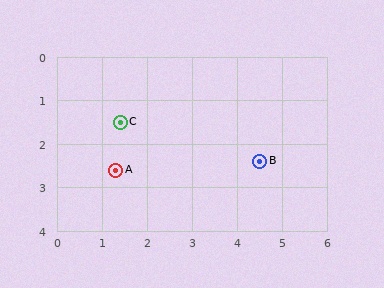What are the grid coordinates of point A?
Point A is at approximately (1.3, 2.6).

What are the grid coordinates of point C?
Point C is at approximately (1.4, 1.5).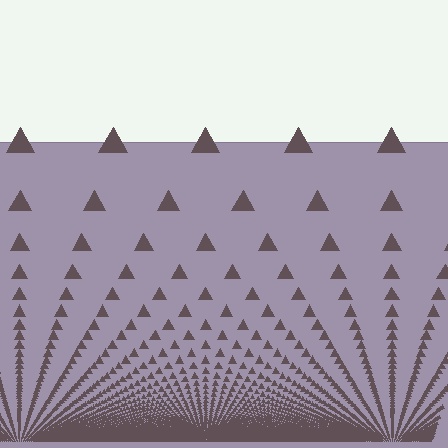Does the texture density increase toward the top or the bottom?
Density increases toward the bottom.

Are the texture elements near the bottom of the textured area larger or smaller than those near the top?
Smaller. The gradient is inverted — elements near the bottom are smaller and denser.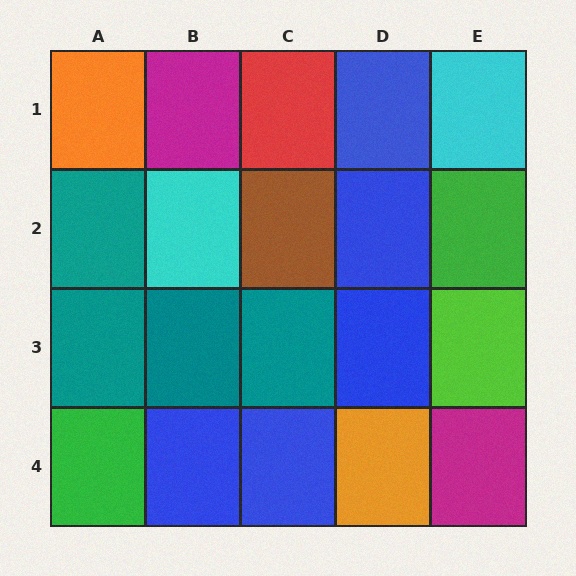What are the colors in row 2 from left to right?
Teal, cyan, brown, blue, green.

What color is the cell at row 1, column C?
Red.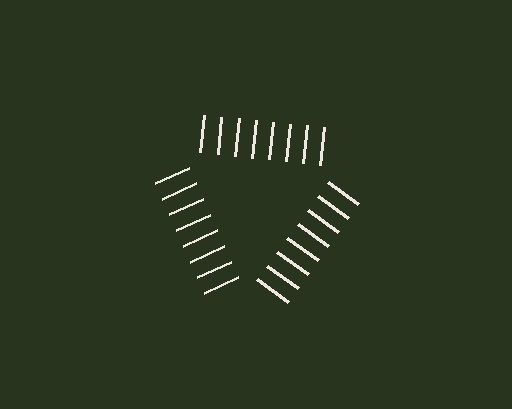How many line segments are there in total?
24 — 8 along each of the 3 edges.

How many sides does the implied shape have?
3 sides — the line-ends trace a triangle.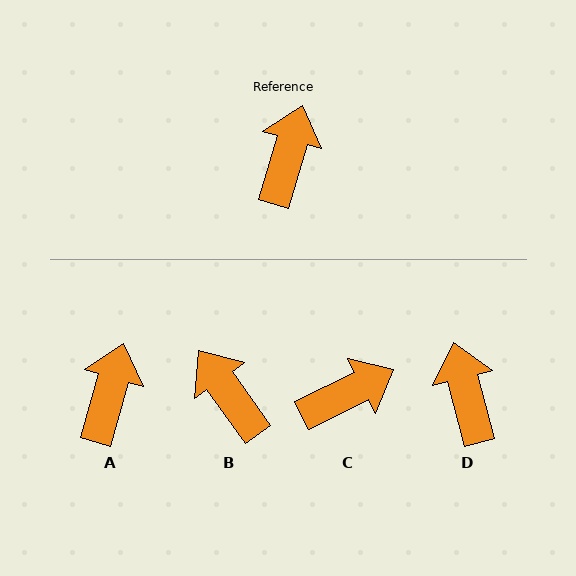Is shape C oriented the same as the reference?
No, it is off by about 47 degrees.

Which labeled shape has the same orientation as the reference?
A.